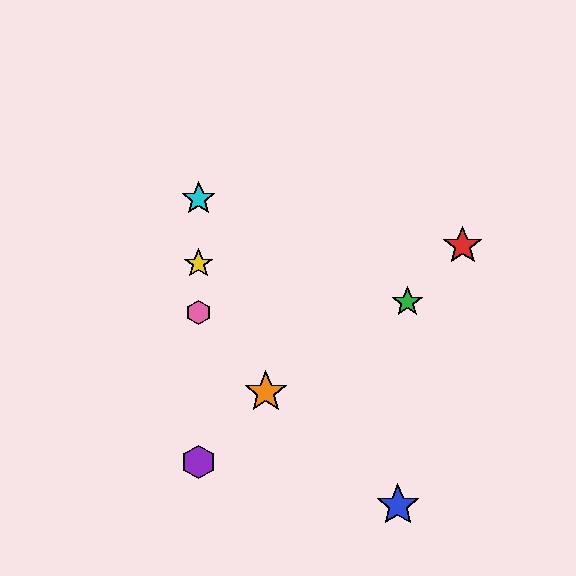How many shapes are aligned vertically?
4 shapes (the yellow star, the purple hexagon, the cyan star, the pink hexagon) are aligned vertically.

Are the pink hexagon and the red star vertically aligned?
No, the pink hexagon is at x≈199 and the red star is at x≈463.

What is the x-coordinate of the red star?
The red star is at x≈463.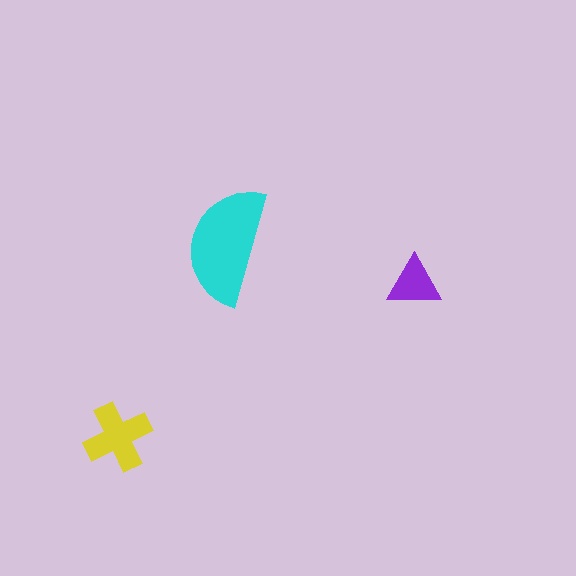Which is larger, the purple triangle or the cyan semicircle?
The cyan semicircle.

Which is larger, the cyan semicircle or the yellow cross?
The cyan semicircle.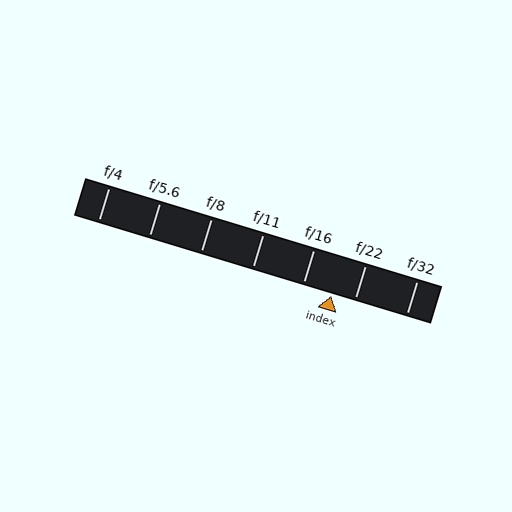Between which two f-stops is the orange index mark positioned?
The index mark is between f/16 and f/22.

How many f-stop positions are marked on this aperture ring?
There are 7 f-stop positions marked.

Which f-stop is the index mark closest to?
The index mark is closest to f/22.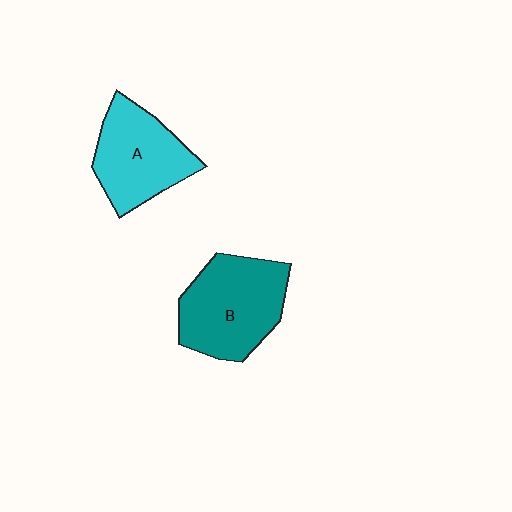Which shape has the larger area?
Shape B (teal).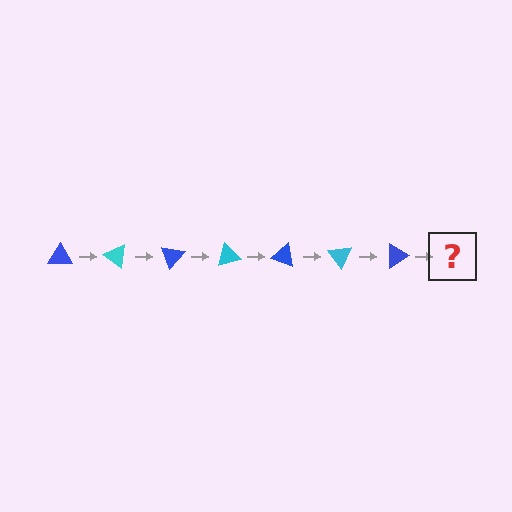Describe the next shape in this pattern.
It should be a cyan triangle, rotated 245 degrees from the start.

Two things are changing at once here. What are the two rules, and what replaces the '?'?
The two rules are that it rotates 35 degrees each step and the color cycles through blue and cyan. The '?' should be a cyan triangle, rotated 245 degrees from the start.